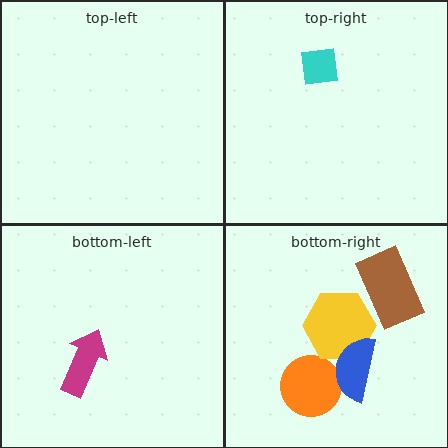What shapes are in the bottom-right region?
The orange circle, the brown rectangle, the yellow hexagon, the blue semicircle.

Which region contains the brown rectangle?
The bottom-right region.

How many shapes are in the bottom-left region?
1.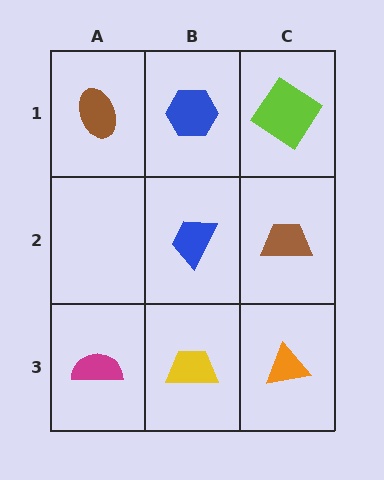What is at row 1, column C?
A lime diamond.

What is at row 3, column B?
A yellow trapezoid.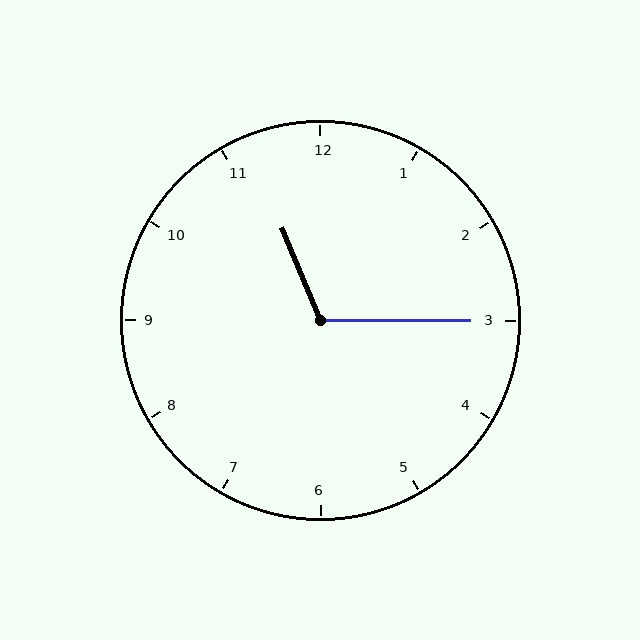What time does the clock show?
11:15.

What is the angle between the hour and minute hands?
Approximately 112 degrees.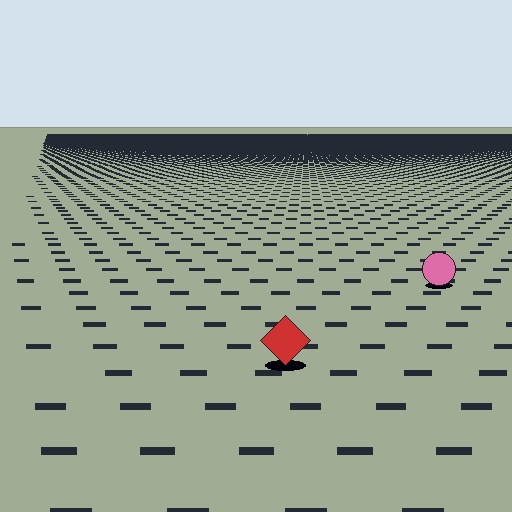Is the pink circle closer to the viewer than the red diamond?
No. The red diamond is closer — you can tell from the texture gradient: the ground texture is coarser near it.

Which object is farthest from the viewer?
The pink circle is farthest from the viewer. It appears smaller and the ground texture around it is denser.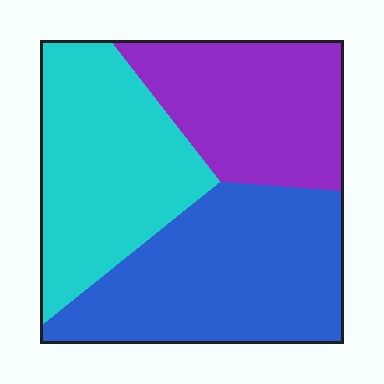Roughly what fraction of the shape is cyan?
Cyan takes up about one third (1/3) of the shape.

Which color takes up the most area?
Blue, at roughly 40%.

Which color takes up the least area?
Purple, at roughly 30%.